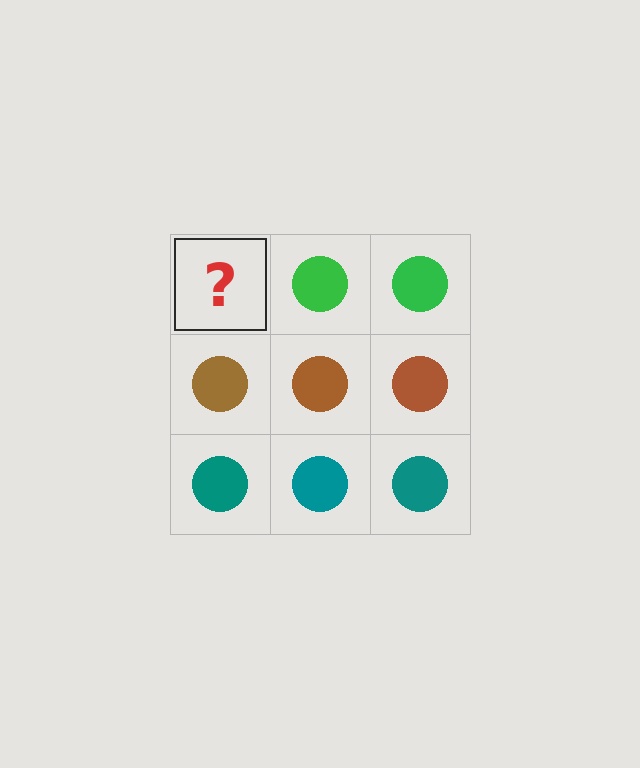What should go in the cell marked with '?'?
The missing cell should contain a green circle.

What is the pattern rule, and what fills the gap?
The rule is that each row has a consistent color. The gap should be filled with a green circle.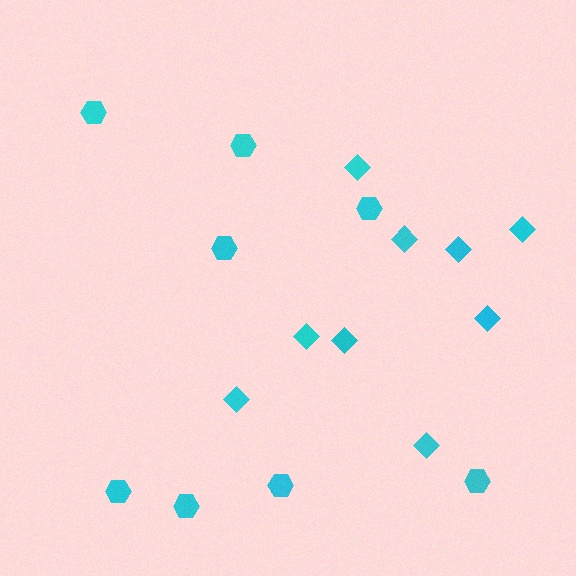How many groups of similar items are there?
There are 2 groups: one group of diamonds (9) and one group of hexagons (8).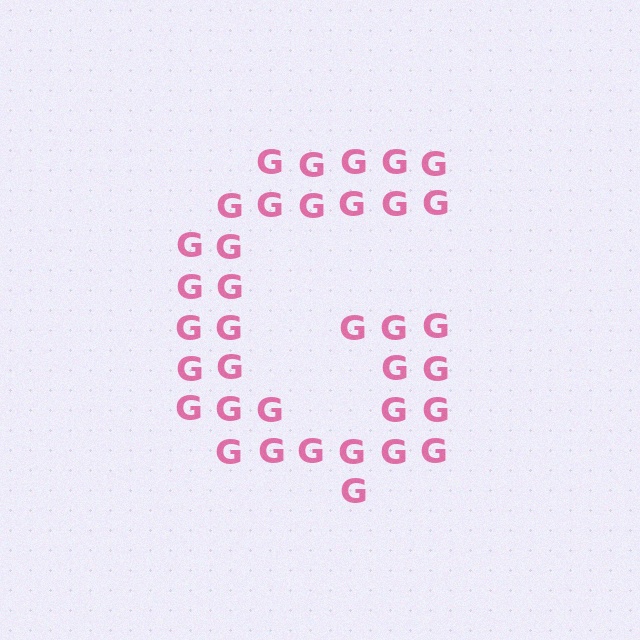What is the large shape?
The large shape is the letter G.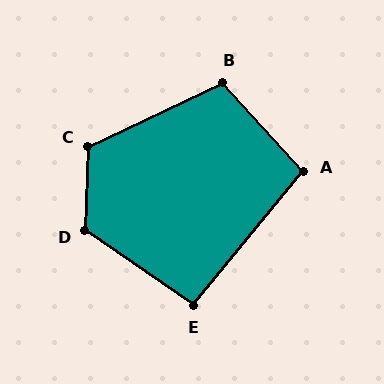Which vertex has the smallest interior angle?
E, at approximately 95 degrees.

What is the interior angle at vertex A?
Approximately 98 degrees (obtuse).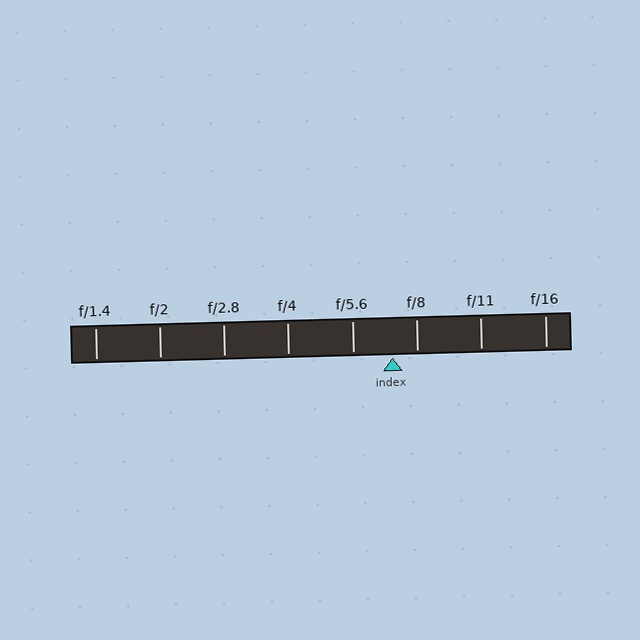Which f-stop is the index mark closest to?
The index mark is closest to f/8.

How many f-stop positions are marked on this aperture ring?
There are 8 f-stop positions marked.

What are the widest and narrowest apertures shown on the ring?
The widest aperture shown is f/1.4 and the narrowest is f/16.